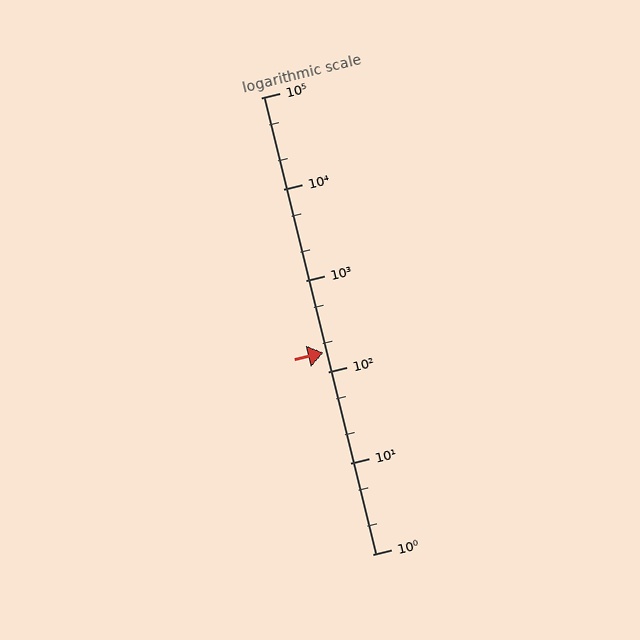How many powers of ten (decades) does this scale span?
The scale spans 5 decades, from 1 to 100000.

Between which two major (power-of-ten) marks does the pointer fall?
The pointer is between 100 and 1000.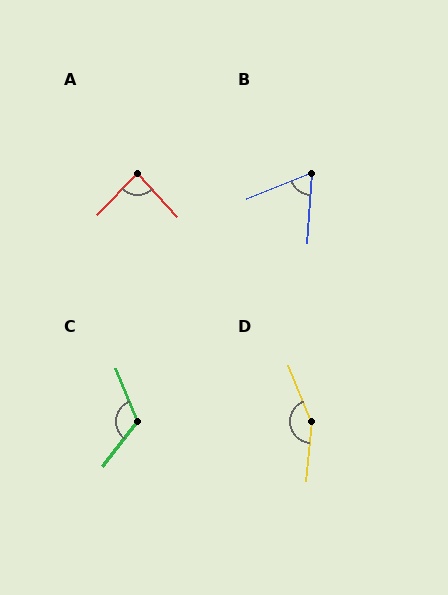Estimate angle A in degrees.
Approximately 88 degrees.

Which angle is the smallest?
B, at approximately 64 degrees.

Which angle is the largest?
D, at approximately 152 degrees.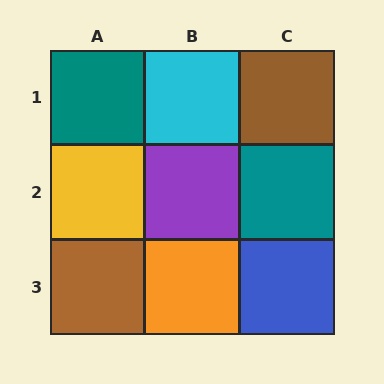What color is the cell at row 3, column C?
Blue.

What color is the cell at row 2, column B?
Purple.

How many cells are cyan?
1 cell is cyan.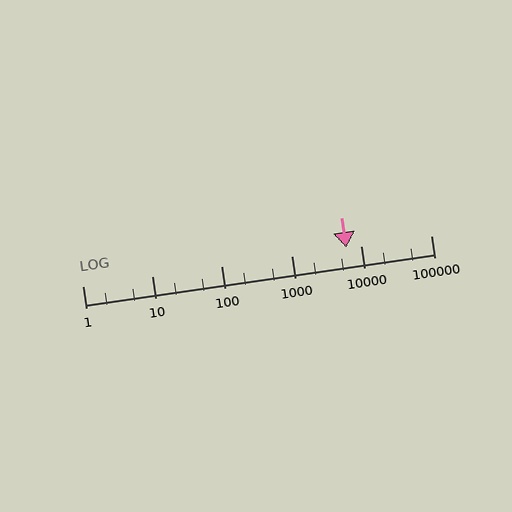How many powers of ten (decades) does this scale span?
The scale spans 5 decades, from 1 to 100000.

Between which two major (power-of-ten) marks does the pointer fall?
The pointer is between 1000 and 10000.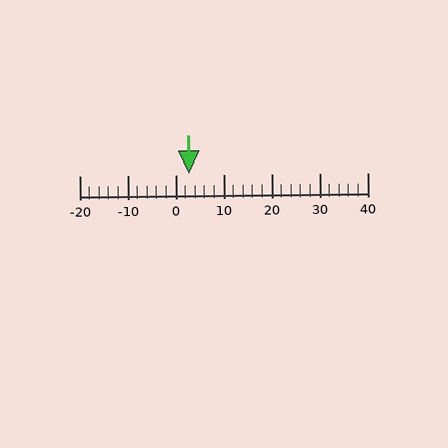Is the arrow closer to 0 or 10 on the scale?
The arrow is closer to 0.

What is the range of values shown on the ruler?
The ruler shows values from -20 to 40.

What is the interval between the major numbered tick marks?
The major tick marks are spaced 10 units apart.